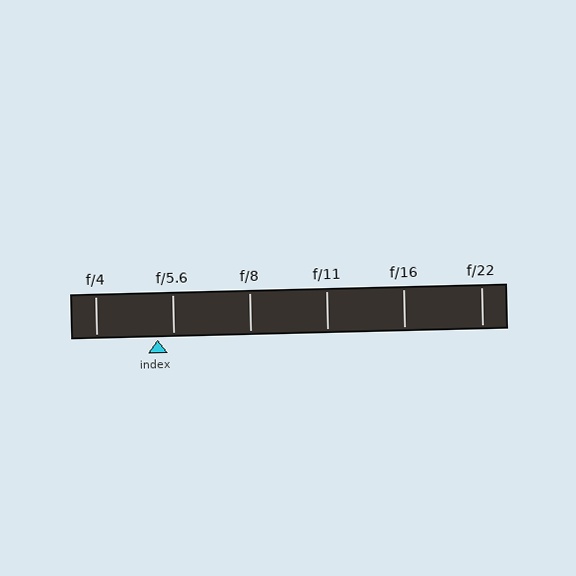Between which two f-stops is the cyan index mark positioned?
The index mark is between f/4 and f/5.6.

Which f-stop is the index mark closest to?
The index mark is closest to f/5.6.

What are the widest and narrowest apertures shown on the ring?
The widest aperture shown is f/4 and the narrowest is f/22.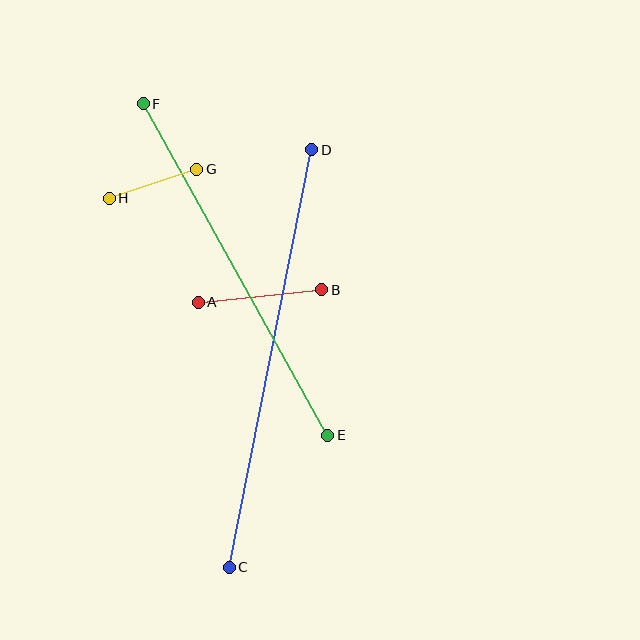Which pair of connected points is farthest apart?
Points C and D are farthest apart.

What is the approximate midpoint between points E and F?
The midpoint is at approximately (235, 269) pixels.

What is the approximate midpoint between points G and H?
The midpoint is at approximately (153, 184) pixels.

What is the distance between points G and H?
The distance is approximately 92 pixels.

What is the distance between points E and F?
The distance is approximately 380 pixels.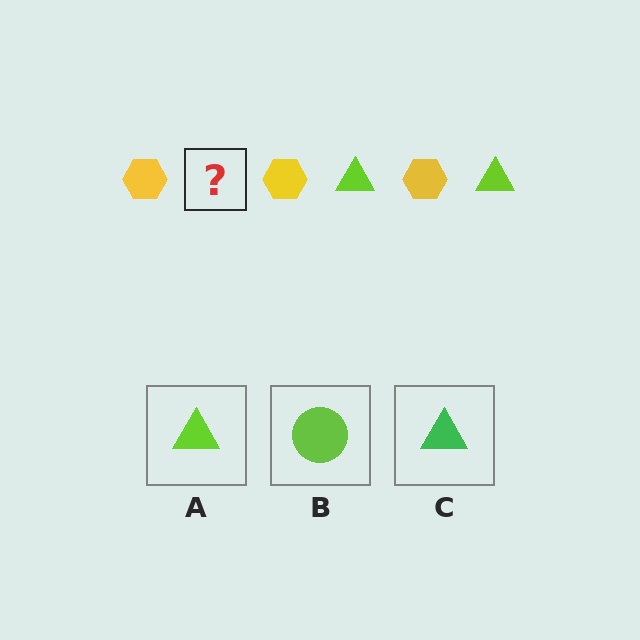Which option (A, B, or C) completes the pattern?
A.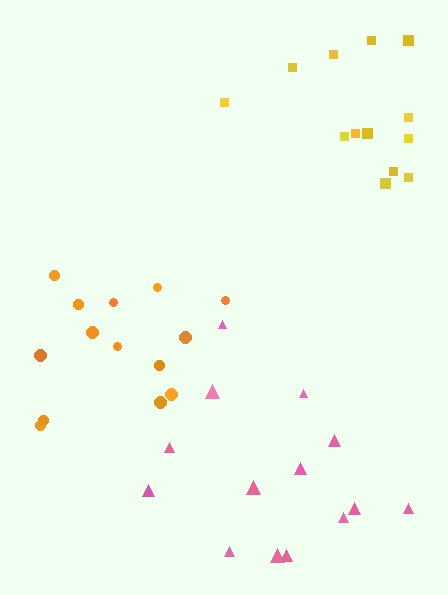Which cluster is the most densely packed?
Orange.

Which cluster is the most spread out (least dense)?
Yellow.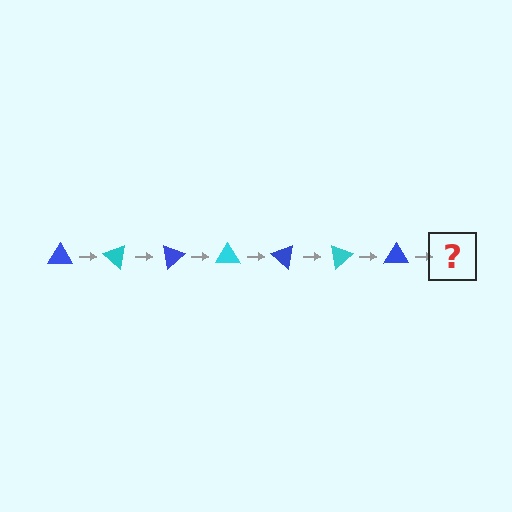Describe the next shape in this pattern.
It should be a cyan triangle, rotated 280 degrees from the start.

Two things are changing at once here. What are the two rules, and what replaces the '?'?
The two rules are that it rotates 40 degrees each step and the color cycles through blue and cyan. The '?' should be a cyan triangle, rotated 280 degrees from the start.